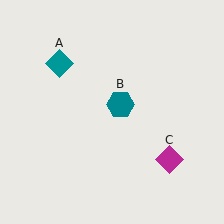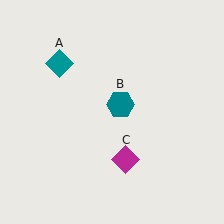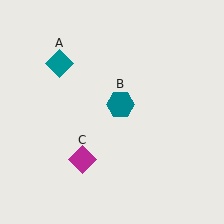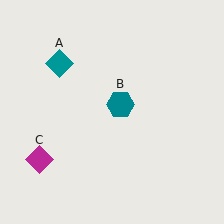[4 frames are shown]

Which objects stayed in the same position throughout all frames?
Teal diamond (object A) and teal hexagon (object B) remained stationary.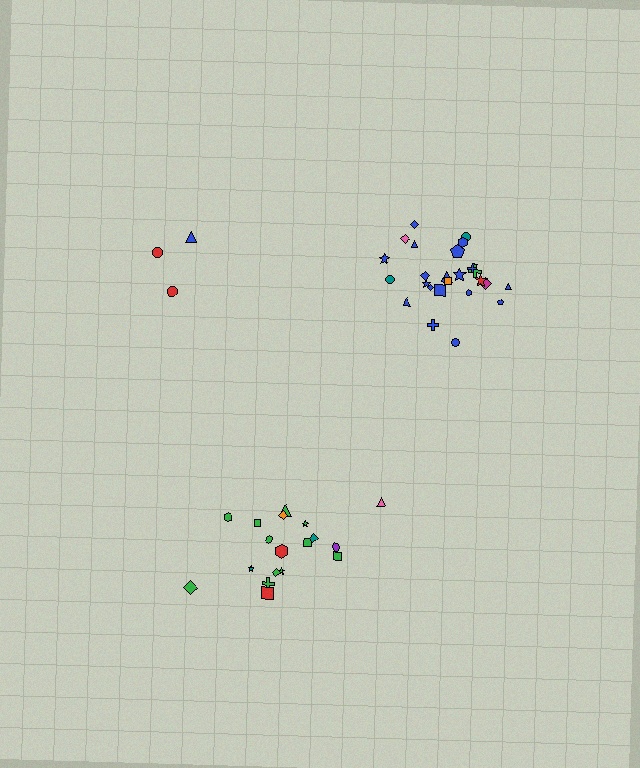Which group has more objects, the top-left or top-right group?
The top-right group.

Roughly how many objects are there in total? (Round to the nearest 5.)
Roughly 45 objects in total.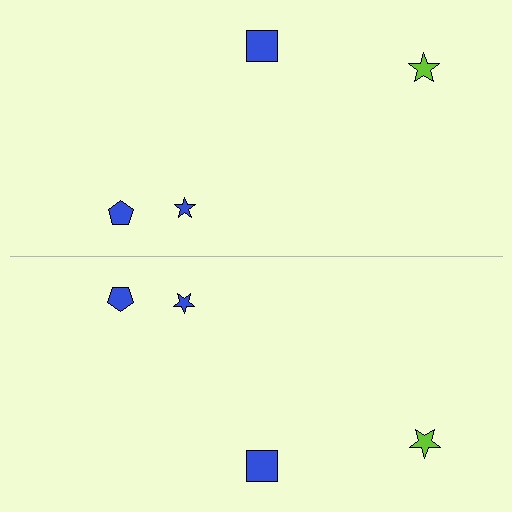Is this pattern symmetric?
Yes, this pattern has bilateral (reflection) symmetry.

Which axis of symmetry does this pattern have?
The pattern has a horizontal axis of symmetry running through the center of the image.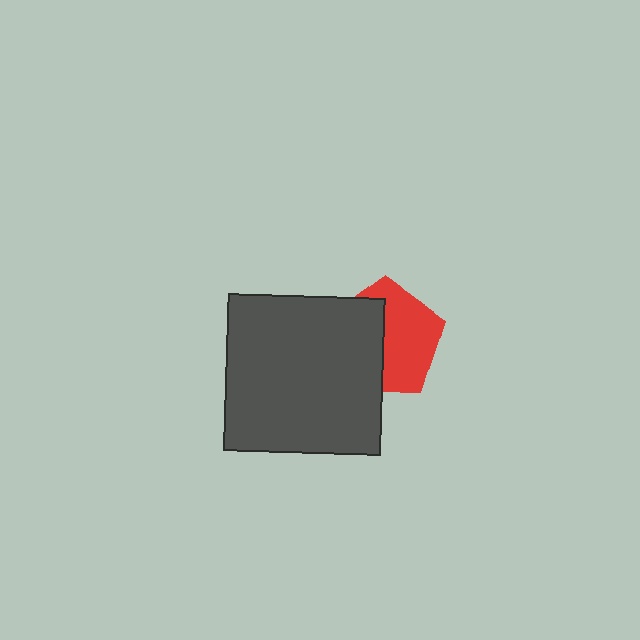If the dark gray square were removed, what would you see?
You would see the complete red pentagon.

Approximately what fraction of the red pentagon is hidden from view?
Roughly 47% of the red pentagon is hidden behind the dark gray square.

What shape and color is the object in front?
The object in front is a dark gray square.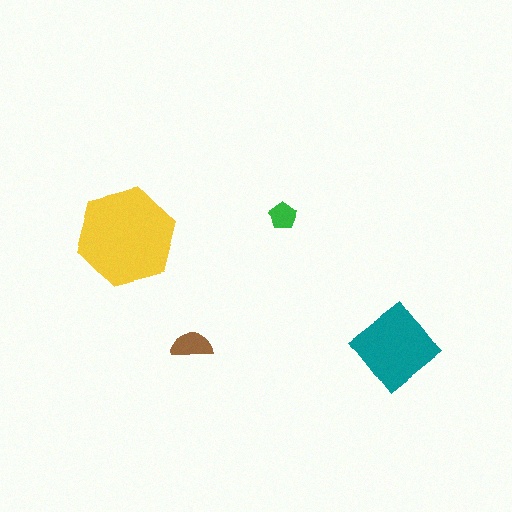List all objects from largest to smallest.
The yellow hexagon, the teal diamond, the brown semicircle, the green pentagon.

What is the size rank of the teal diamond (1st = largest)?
2nd.